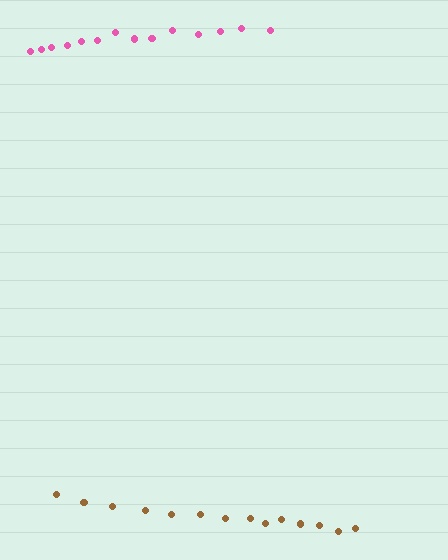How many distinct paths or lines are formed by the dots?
There are 2 distinct paths.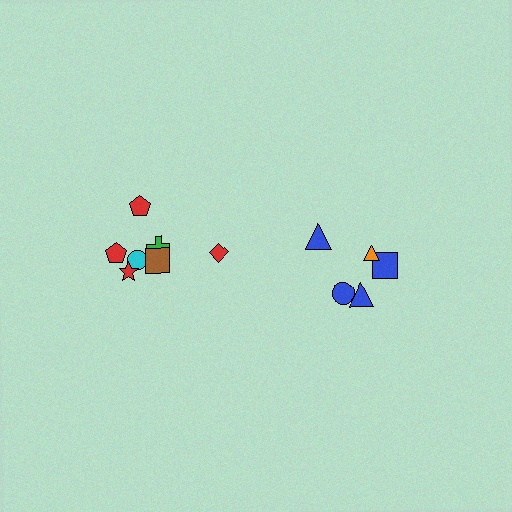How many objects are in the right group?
There are 5 objects.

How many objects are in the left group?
There are 7 objects.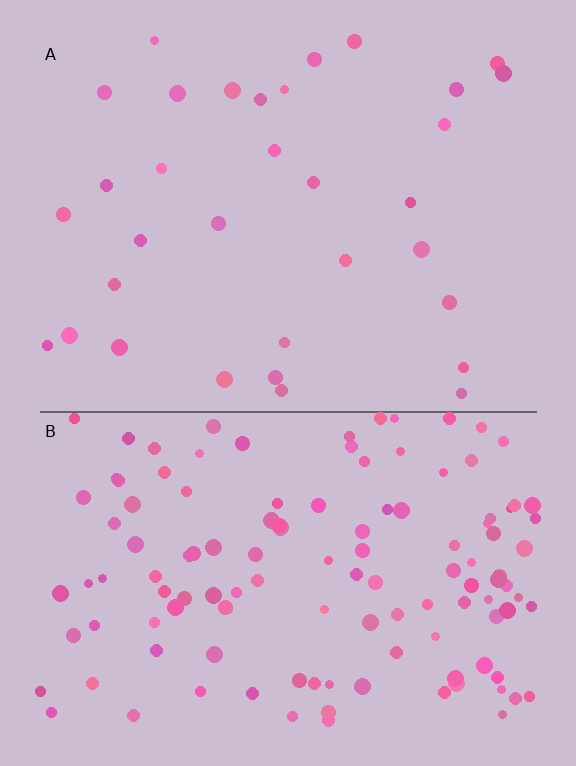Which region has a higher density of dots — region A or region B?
B (the bottom).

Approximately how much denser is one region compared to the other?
Approximately 3.9× — region B over region A.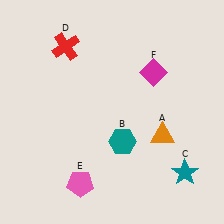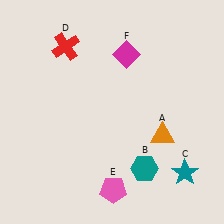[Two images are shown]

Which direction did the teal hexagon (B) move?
The teal hexagon (B) moved down.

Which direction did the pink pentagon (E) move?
The pink pentagon (E) moved right.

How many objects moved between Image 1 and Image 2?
3 objects moved between the two images.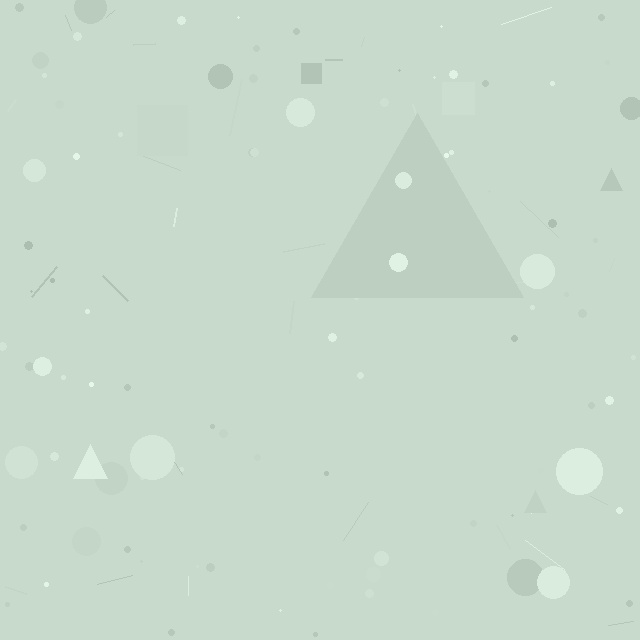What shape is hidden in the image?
A triangle is hidden in the image.